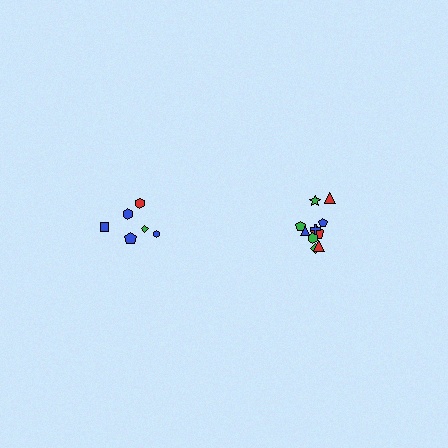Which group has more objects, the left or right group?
The right group.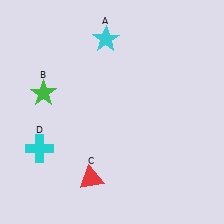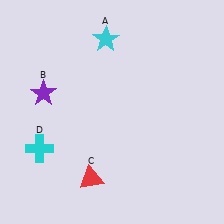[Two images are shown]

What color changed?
The star (B) changed from green in Image 1 to purple in Image 2.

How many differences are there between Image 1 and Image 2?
There is 1 difference between the two images.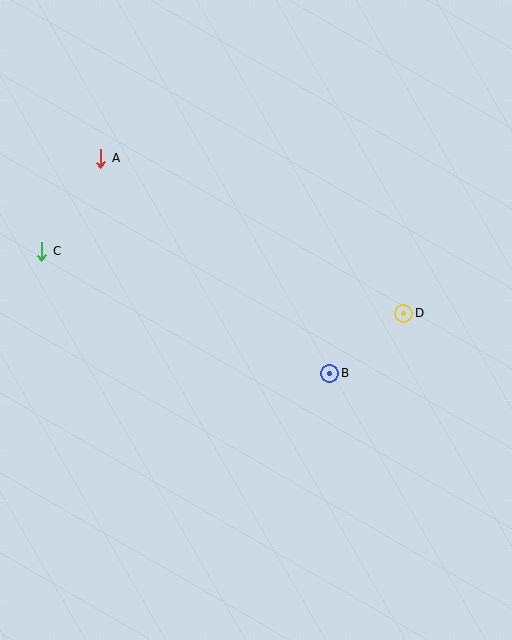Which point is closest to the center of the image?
Point B at (330, 373) is closest to the center.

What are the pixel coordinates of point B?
Point B is at (330, 373).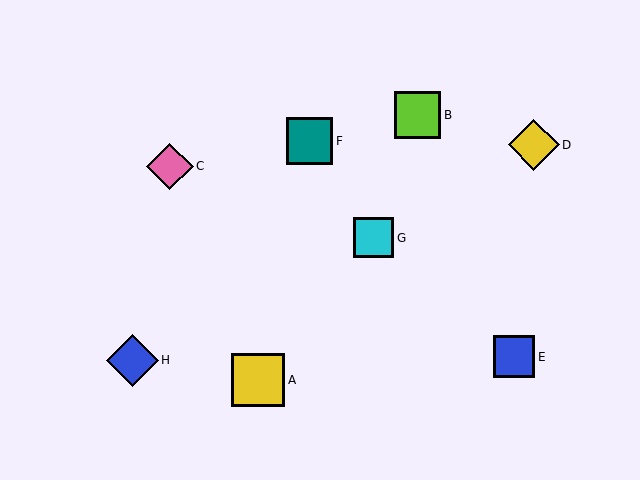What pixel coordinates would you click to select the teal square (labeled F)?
Click at (310, 141) to select the teal square F.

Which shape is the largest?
The yellow square (labeled A) is the largest.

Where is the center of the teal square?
The center of the teal square is at (310, 141).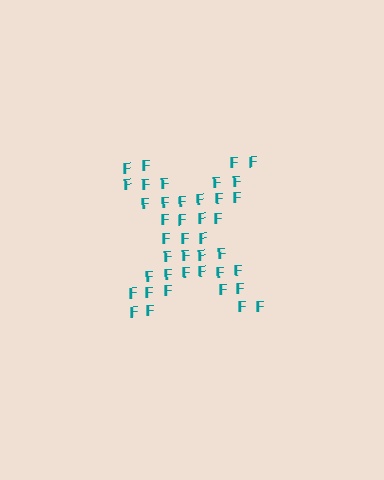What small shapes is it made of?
It is made of small letter F's.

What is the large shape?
The large shape is the letter X.